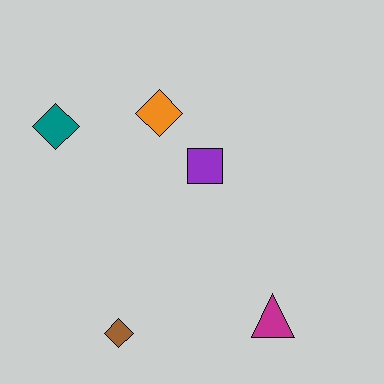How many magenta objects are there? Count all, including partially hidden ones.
There is 1 magenta object.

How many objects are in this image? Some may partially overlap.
There are 5 objects.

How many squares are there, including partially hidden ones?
There is 1 square.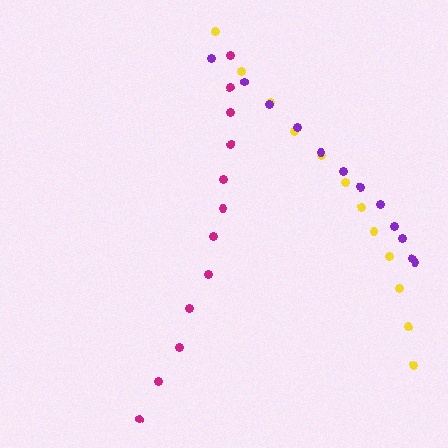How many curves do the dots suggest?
There are 3 distinct paths.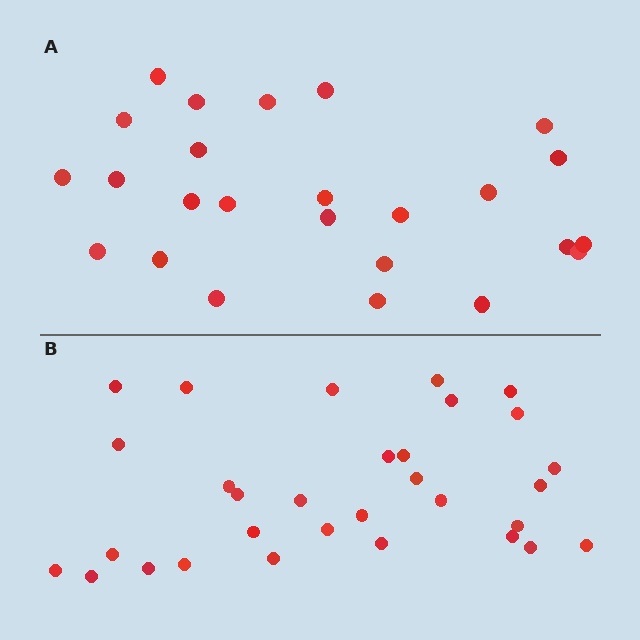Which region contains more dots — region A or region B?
Region B (the bottom region) has more dots.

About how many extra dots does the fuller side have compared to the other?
Region B has about 6 more dots than region A.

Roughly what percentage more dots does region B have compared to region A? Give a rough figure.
About 25% more.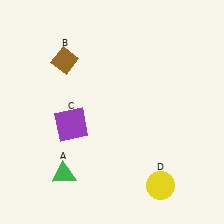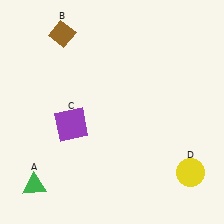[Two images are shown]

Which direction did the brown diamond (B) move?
The brown diamond (B) moved up.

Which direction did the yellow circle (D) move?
The yellow circle (D) moved right.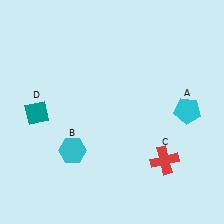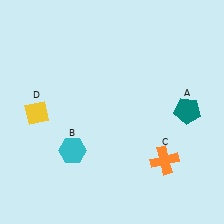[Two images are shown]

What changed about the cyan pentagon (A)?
In Image 1, A is cyan. In Image 2, it changed to teal.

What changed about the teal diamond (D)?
In Image 1, D is teal. In Image 2, it changed to yellow.